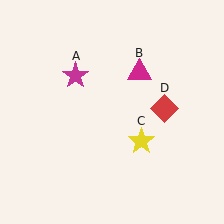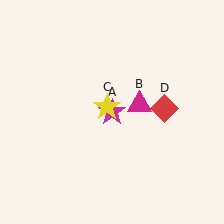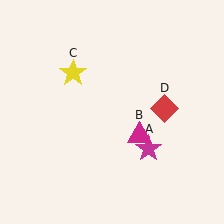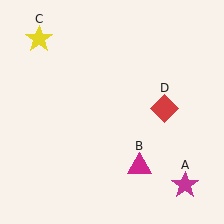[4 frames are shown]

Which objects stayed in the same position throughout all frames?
Red diamond (object D) remained stationary.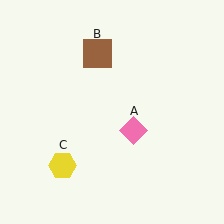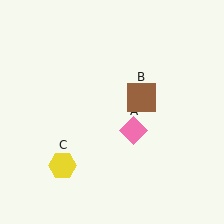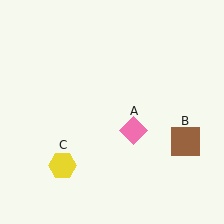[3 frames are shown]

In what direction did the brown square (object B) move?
The brown square (object B) moved down and to the right.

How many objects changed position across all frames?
1 object changed position: brown square (object B).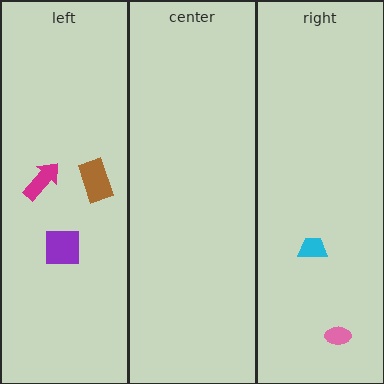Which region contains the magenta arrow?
The left region.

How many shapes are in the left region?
3.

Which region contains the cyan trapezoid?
The right region.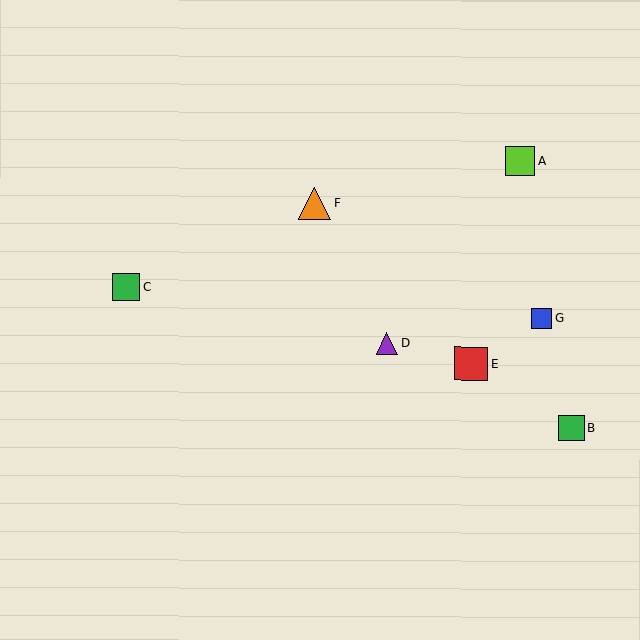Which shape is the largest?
The red square (labeled E) is the largest.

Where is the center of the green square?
The center of the green square is at (126, 287).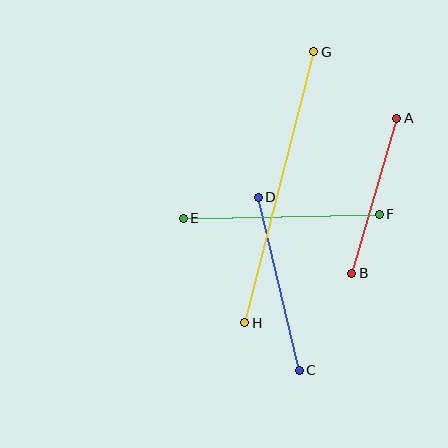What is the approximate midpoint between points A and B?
The midpoint is at approximately (374, 196) pixels.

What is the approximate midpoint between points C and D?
The midpoint is at approximately (279, 284) pixels.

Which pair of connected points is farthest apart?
Points G and H are farthest apart.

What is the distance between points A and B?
The distance is approximately 162 pixels.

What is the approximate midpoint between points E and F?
The midpoint is at approximately (281, 216) pixels.